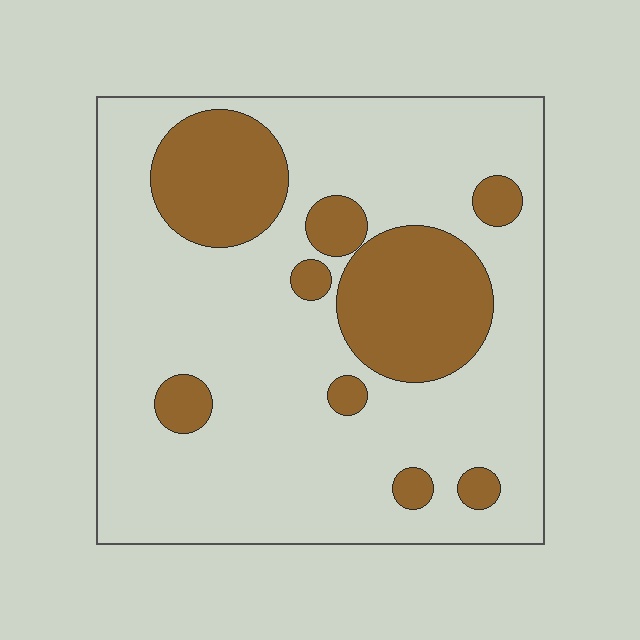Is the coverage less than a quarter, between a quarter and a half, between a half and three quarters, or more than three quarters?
Less than a quarter.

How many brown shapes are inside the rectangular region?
9.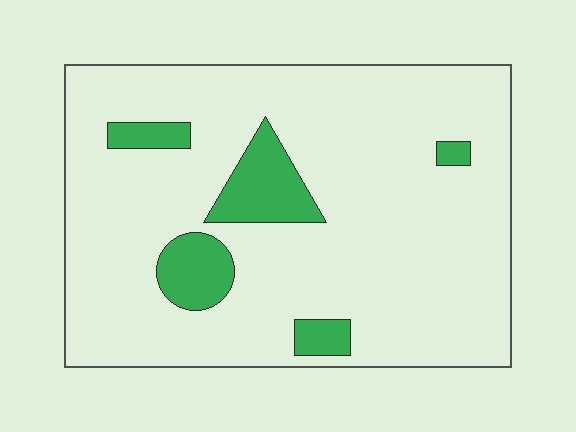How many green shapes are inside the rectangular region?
5.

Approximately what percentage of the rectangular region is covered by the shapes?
Approximately 10%.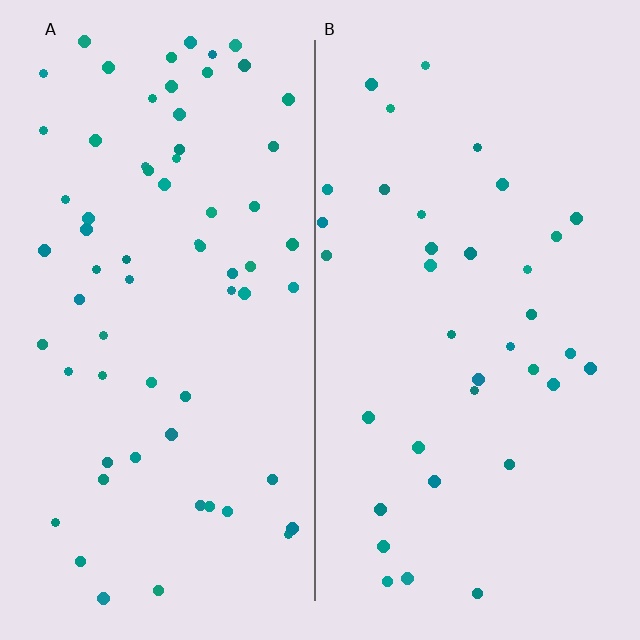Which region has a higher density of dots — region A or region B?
A (the left).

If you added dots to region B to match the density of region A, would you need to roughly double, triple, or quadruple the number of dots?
Approximately double.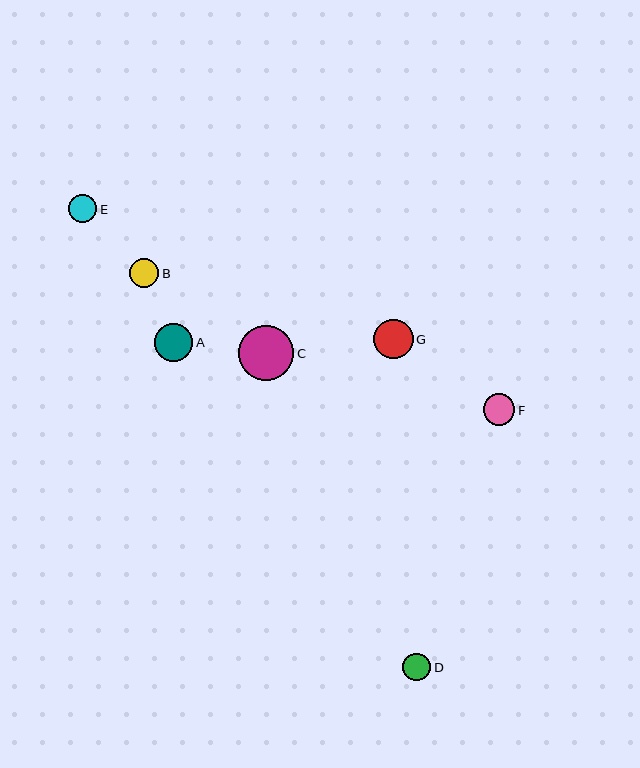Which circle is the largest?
Circle C is the largest with a size of approximately 55 pixels.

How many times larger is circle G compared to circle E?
Circle G is approximately 1.4 times the size of circle E.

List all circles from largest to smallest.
From largest to smallest: C, G, A, F, B, E, D.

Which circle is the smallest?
Circle D is the smallest with a size of approximately 28 pixels.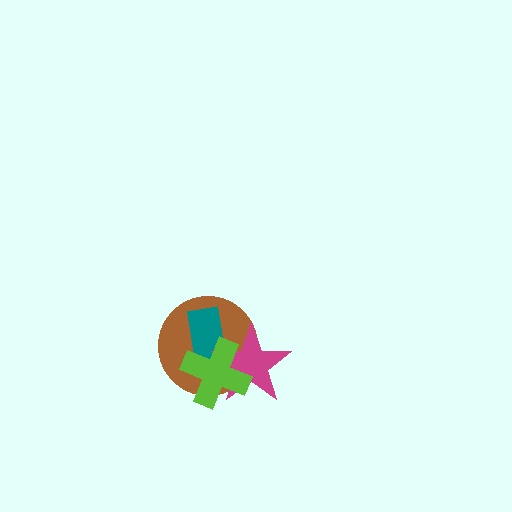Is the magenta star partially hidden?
Yes, it is partially covered by another shape.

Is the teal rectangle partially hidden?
Yes, it is partially covered by another shape.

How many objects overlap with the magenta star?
3 objects overlap with the magenta star.